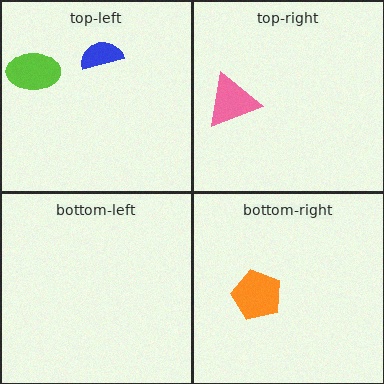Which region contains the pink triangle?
The top-right region.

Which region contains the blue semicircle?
The top-left region.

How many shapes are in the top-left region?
2.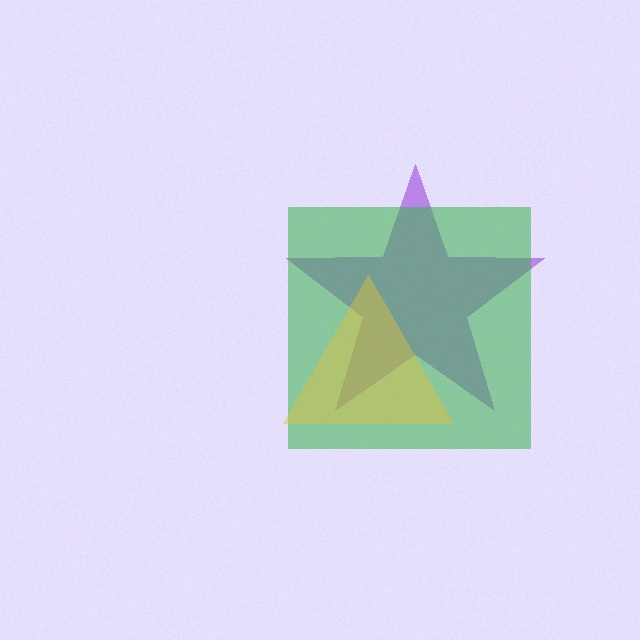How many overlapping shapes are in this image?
There are 3 overlapping shapes in the image.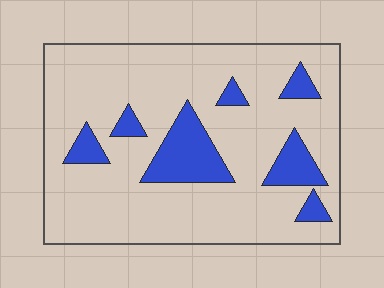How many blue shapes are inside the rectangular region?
7.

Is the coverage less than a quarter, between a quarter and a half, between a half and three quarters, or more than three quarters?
Less than a quarter.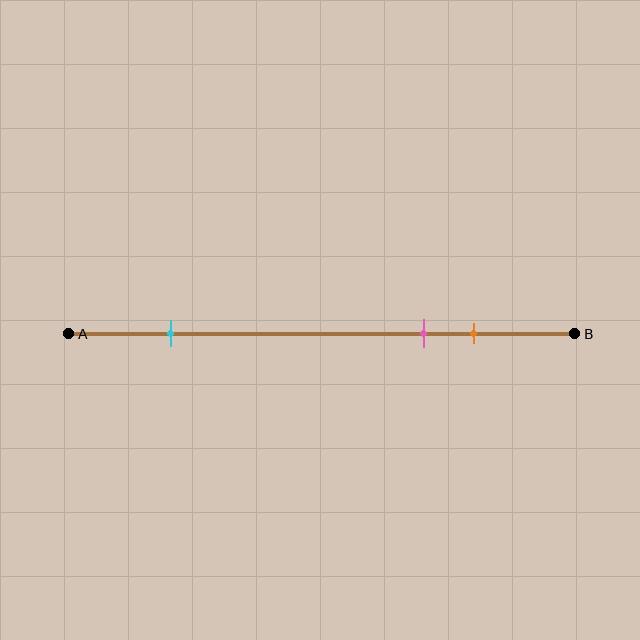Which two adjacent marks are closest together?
The pink and orange marks are the closest adjacent pair.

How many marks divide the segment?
There are 3 marks dividing the segment.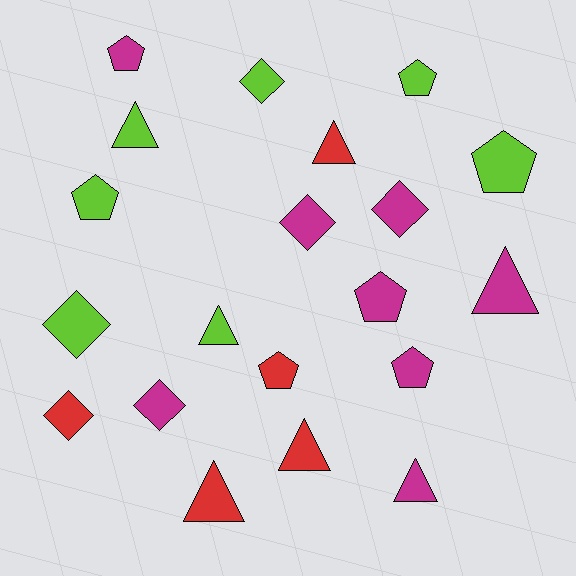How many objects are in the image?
There are 20 objects.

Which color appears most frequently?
Magenta, with 8 objects.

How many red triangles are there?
There are 3 red triangles.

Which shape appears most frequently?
Pentagon, with 7 objects.